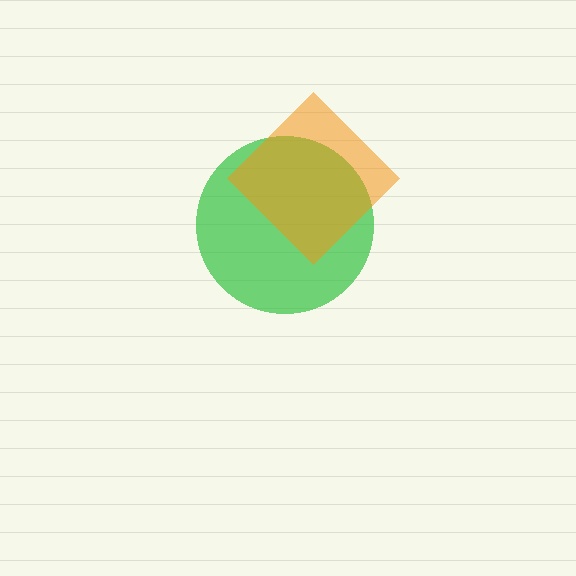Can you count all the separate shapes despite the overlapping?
Yes, there are 2 separate shapes.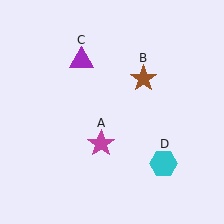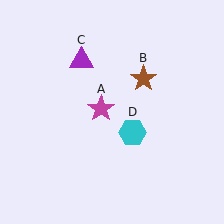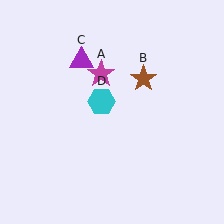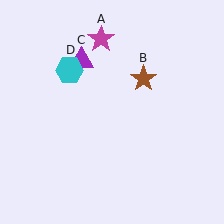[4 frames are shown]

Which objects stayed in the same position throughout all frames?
Brown star (object B) and purple triangle (object C) remained stationary.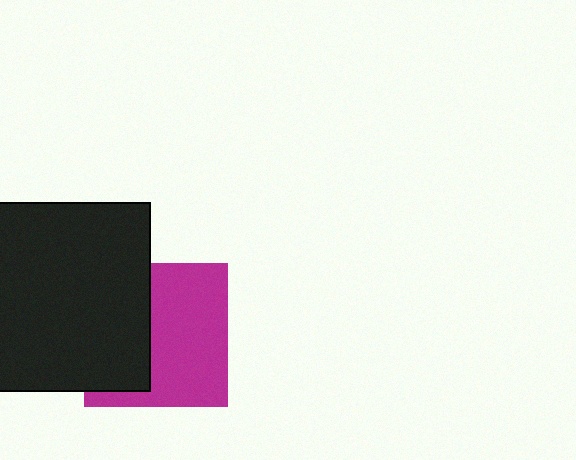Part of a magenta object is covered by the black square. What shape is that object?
It is a square.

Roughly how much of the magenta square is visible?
About half of it is visible (roughly 58%).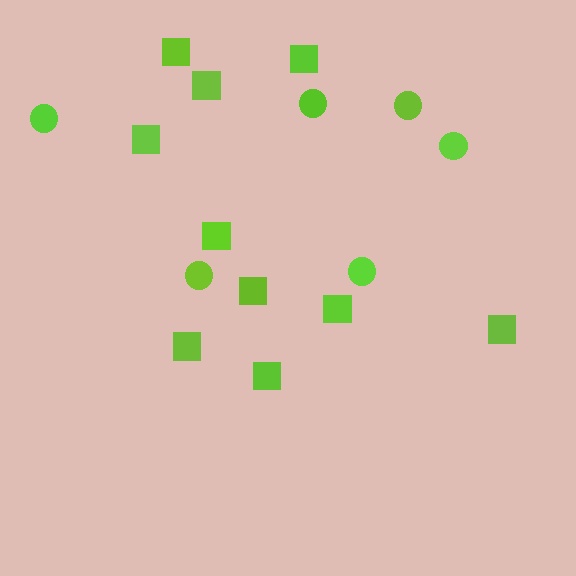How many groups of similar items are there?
There are 2 groups: one group of squares (10) and one group of circles (6).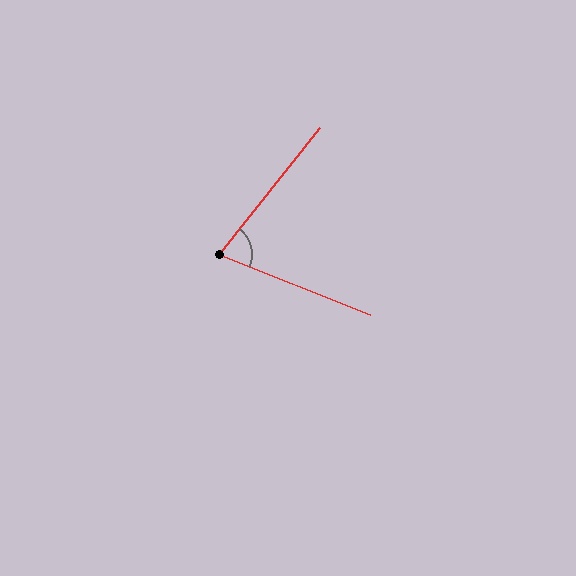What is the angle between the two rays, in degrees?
Approximately 73 degrees.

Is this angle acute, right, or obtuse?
It is acute.